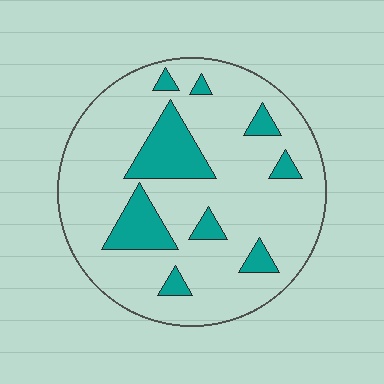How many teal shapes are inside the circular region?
9.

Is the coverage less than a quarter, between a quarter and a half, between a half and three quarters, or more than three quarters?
Less than a quarter.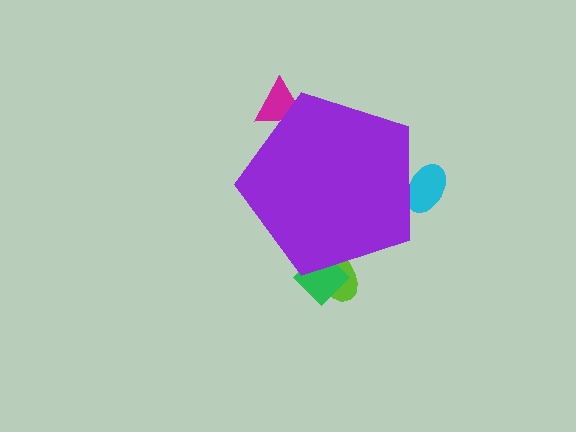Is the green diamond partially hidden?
Yes, the green diamond is partially hidden behind the purple pentagon.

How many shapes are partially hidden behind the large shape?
4 shapes are partially hidden.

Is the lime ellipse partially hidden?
Yes, the lime ellipse is partially hidden behind the purple pentagon.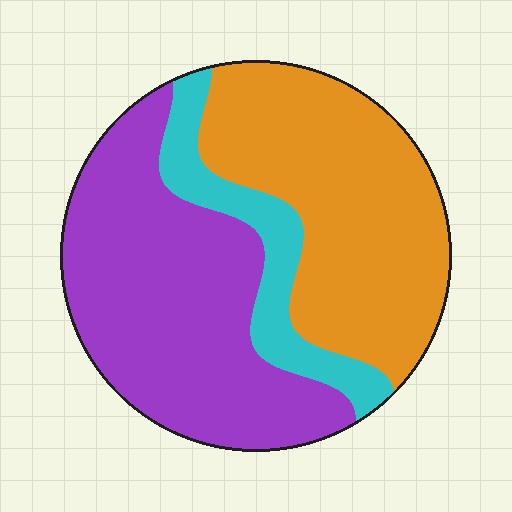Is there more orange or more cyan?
Orange.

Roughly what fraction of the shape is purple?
Purple takes up between a third and a half of the shape.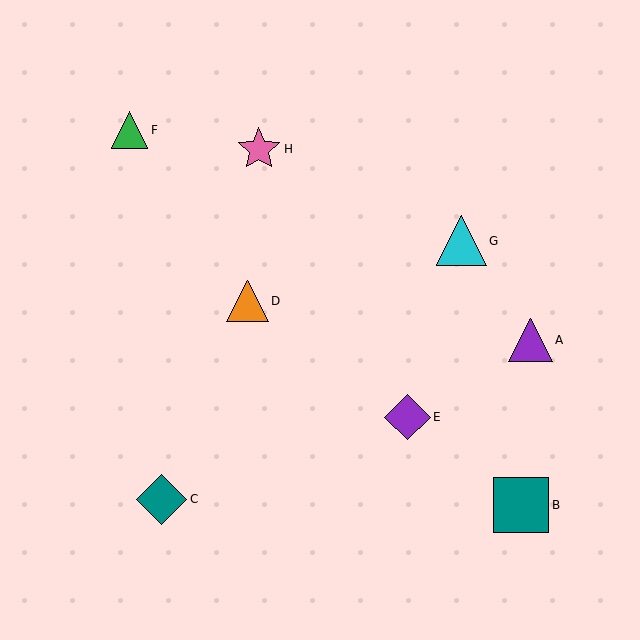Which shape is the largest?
The teal square (labeled B) is the largest.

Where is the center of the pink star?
The center of the pink star is at (259, 149).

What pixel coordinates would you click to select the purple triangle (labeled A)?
Click at (531, 340) to select the purple triangle A.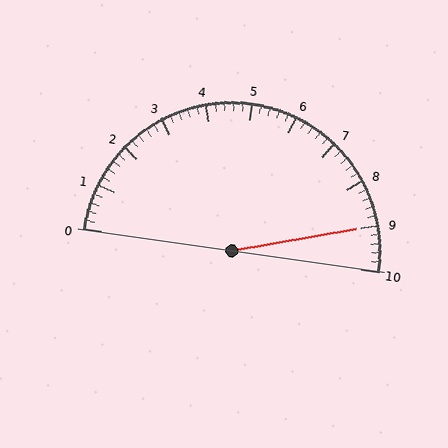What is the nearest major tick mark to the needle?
The nearest major tick mark is 9.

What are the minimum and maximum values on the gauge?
The gauge ranges from 0 to 10.